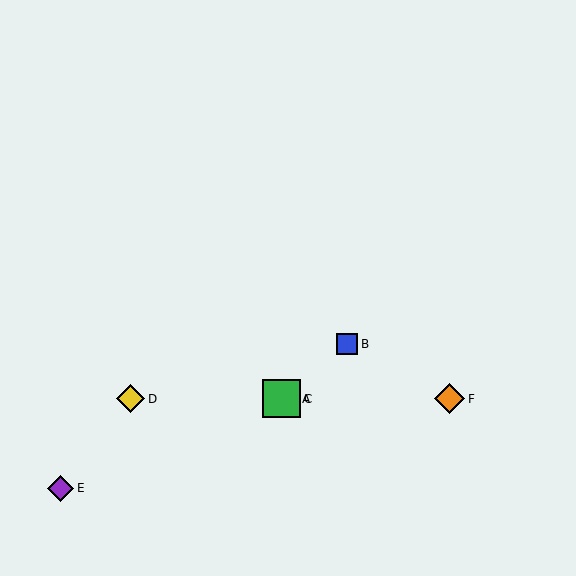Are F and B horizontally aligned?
No, F is at y≈399 and B is at y≈344.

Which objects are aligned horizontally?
Objects A, C, D, F are aligned horizontally.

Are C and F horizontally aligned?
Yes, both are at y≈399.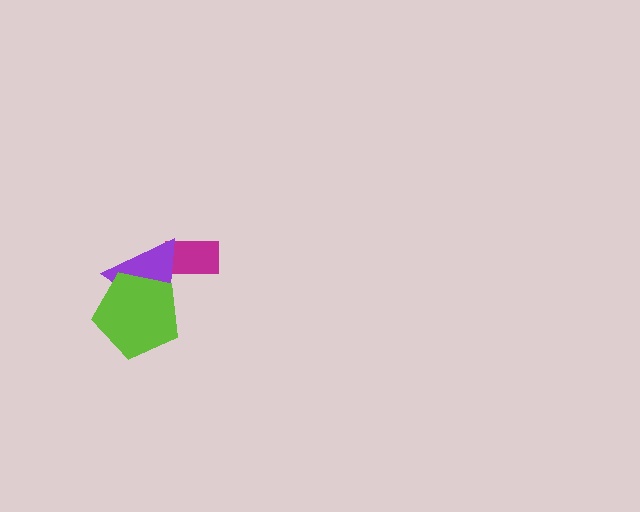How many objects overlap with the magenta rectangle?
1 object overlaps with the magenta rectangle.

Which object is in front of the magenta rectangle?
The purple triangle is in front of the magenta rectangle.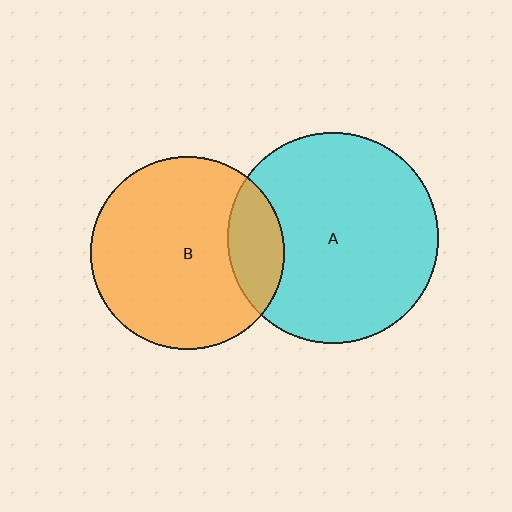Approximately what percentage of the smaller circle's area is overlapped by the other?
Approximately 20%.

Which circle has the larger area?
Circle A (cyan).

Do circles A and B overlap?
Yes.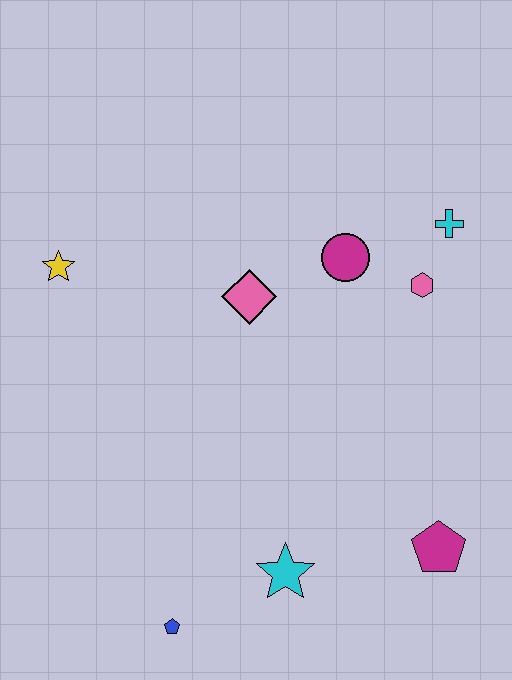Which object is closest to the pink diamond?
The magenta circle is closest to the pink diamond.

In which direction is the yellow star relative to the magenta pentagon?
The yellow star is to the left of the magenta pentagon.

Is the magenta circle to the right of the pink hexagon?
No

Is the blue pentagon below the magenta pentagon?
Yes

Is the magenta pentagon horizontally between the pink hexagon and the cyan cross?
Yes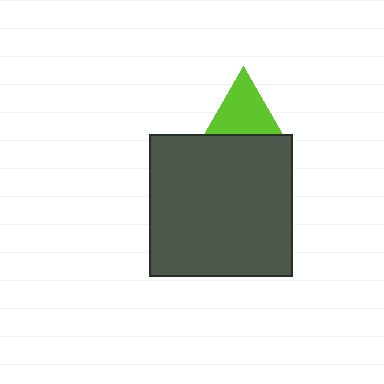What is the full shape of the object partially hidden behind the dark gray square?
The partially hidden object is a lime triangle.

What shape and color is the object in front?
The object in front is a dark gray square.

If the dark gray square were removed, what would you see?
You would see the complete lime triangle.